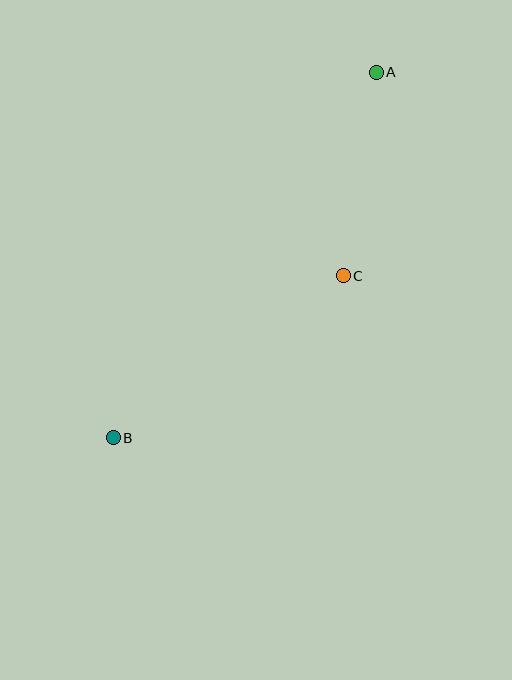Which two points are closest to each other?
Points A and C are closest to each other.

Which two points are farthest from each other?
Points A and B are farthest from each other.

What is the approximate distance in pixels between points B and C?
The distance between B and C is approximately 281 pixels.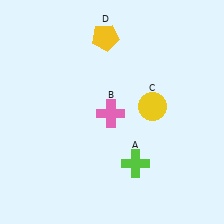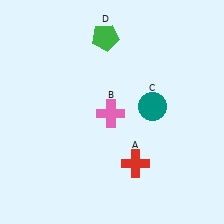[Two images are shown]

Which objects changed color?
A changed from lime to red. C changed from yellow to teal. D changed from yellow to green.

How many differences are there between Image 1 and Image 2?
There are 3 differences between the two images.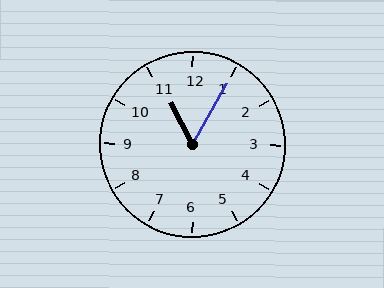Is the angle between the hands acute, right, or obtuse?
It is acute.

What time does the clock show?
11:05.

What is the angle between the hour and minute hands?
Approximately 58 degrees.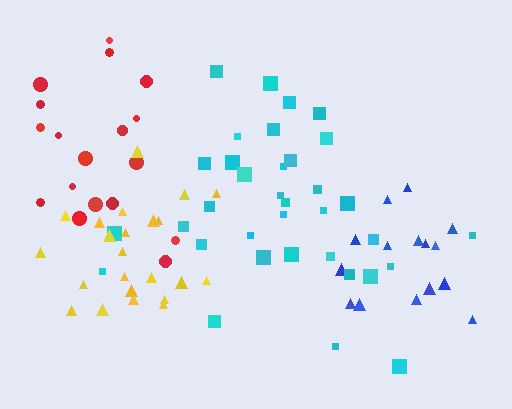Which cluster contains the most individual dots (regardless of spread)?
Cyan (35).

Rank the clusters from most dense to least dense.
yellow, blue, cyan, red.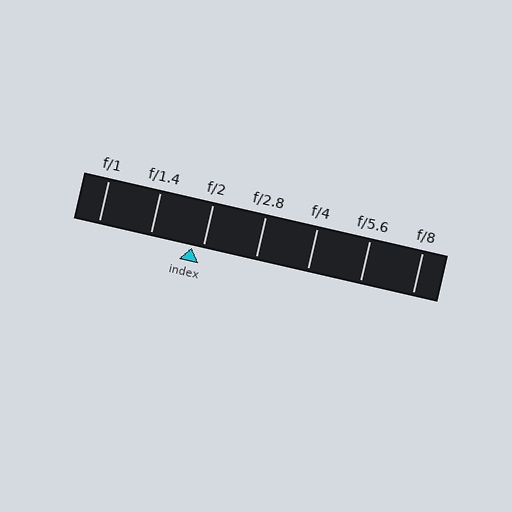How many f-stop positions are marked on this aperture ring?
There are 7 f-stop positions marked.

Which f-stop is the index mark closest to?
The index mark is closest to f/2.